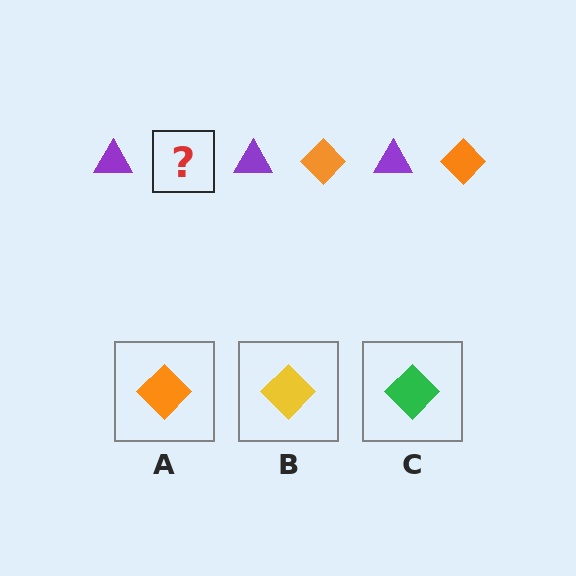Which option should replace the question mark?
Option A.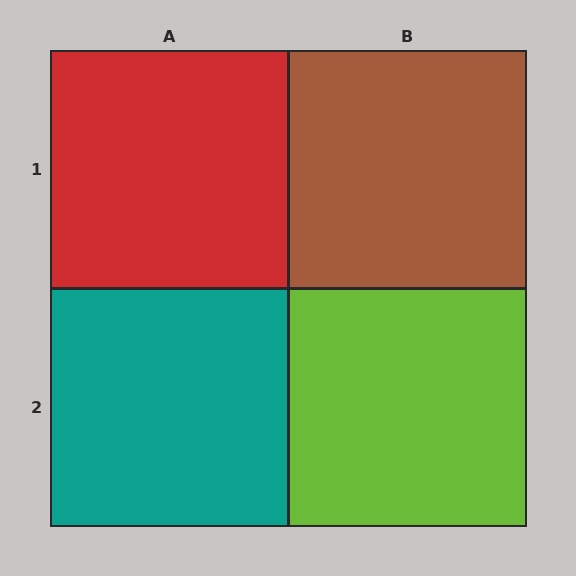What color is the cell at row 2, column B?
Lime.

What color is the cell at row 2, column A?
Teal.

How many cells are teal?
1 cell is teal.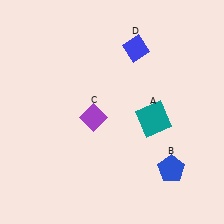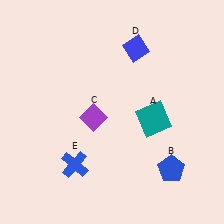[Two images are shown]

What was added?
A blue cross (E) was added in Image 2.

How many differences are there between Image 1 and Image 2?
There is 1 difference between the two images.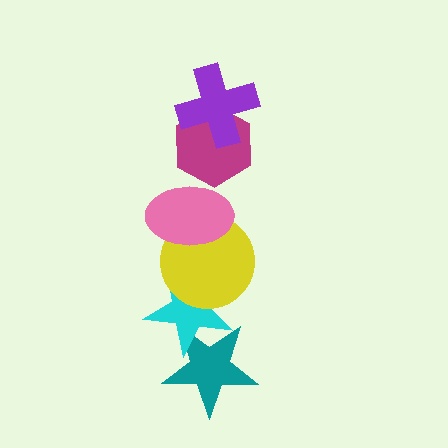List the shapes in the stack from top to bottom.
From top to bottom: the purple cross, the magenta hexagon, the pink ellipse, the yellow circle, the cyan star, the teal star.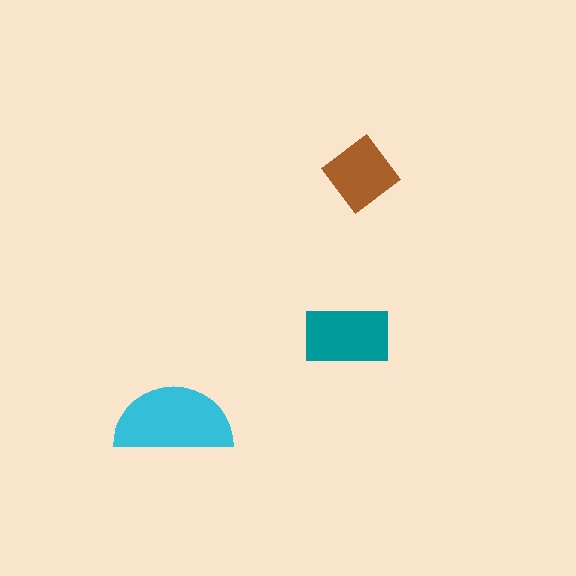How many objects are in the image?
There are 3 objects in the image.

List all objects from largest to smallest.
The cyan semicircle, the teal rectangle, the brown diamond.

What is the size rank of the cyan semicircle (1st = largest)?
1st.